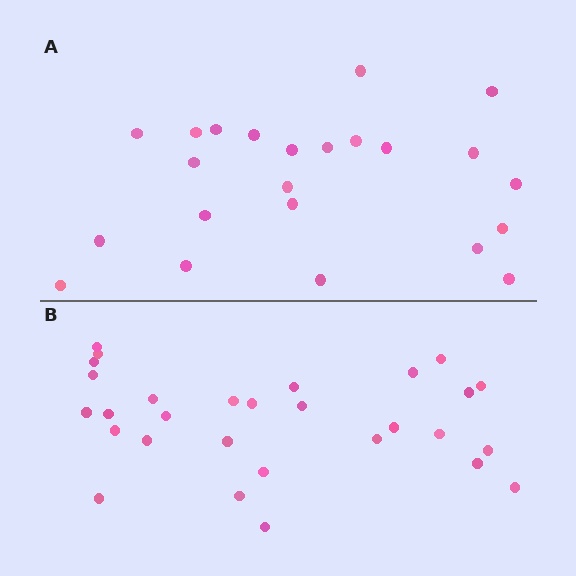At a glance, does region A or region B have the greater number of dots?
Region B (the bottom region) has more dots.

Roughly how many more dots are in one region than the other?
Region B has about 6 more dots than region A.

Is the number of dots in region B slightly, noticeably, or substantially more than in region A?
Region B has noticeably more, but not dramatically so. The ratio is roughly 1.3 to 1.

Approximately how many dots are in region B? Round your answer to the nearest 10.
About 30 dots. (The exact count is 29, which rounds to 30.)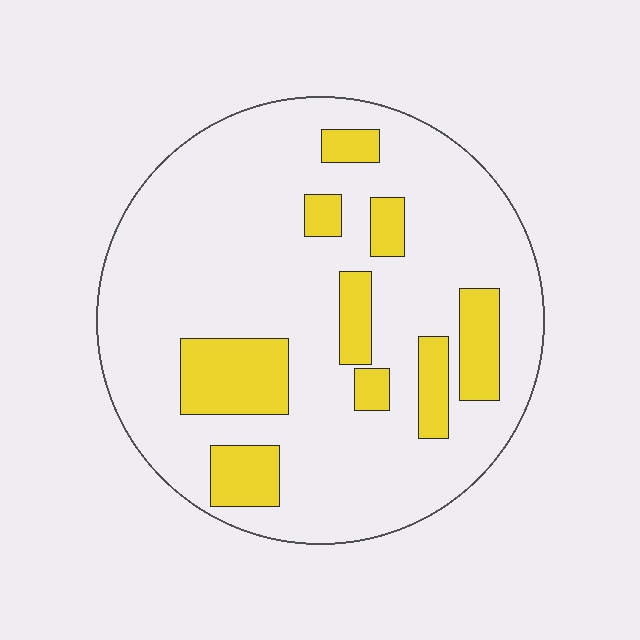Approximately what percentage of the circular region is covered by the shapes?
Approximately 20%.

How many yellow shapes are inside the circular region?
9.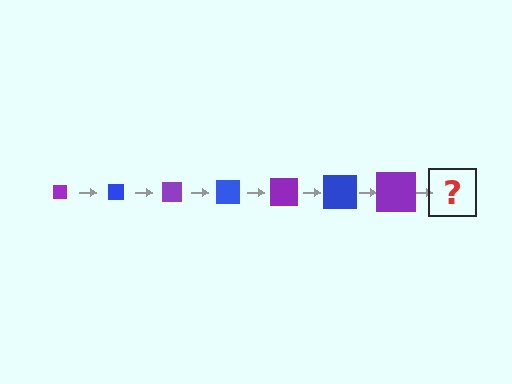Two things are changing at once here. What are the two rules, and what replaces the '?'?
The two rules are that the square grows larger each step and the color cycles through purple and blue. The '?' should be a blue square, larger than the previous one.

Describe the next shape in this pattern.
It should be a blue square, larger than the previous one.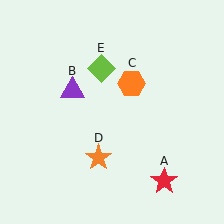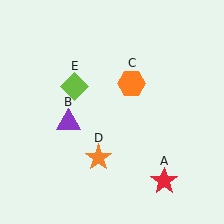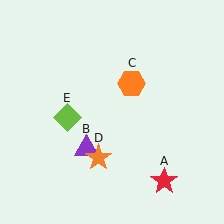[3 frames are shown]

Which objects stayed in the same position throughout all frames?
Red star (object A) and orange hexagon (object C) and orange star (object D) remained stationary.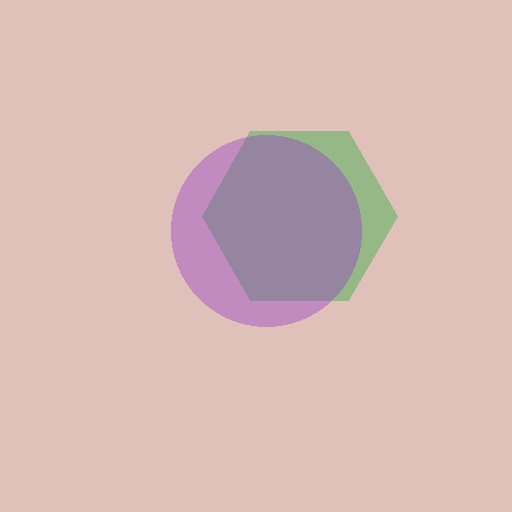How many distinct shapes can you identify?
There are 2 distinct shapes: a green hexagon, a purple circle.